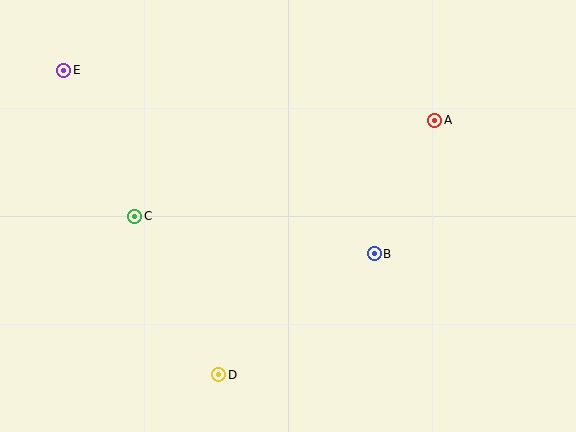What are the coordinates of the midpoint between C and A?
The midpoint between C and A is at (285, 168).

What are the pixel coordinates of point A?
Point A is at (435, 120).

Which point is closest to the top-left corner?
Point E is closest to the top-left corner.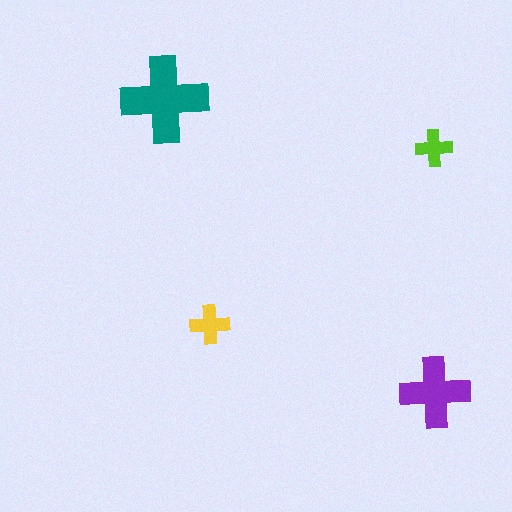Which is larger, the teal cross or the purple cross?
The teal one.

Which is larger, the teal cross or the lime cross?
The teal one.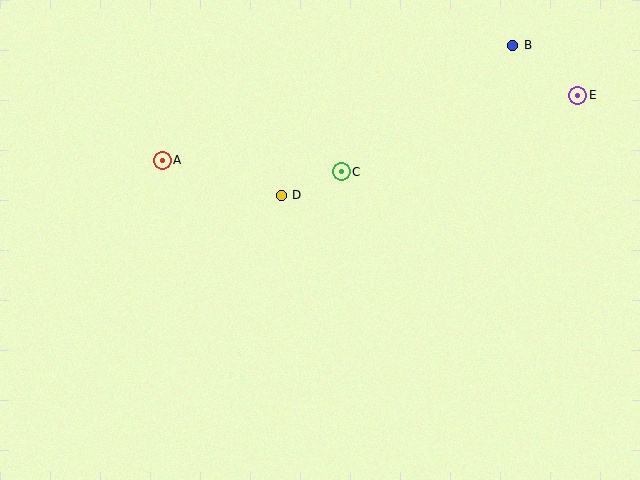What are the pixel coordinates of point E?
Point E is at (578, 95).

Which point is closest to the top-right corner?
Point E is closest to the top-right corner.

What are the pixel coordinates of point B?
Point B is at (513, 45).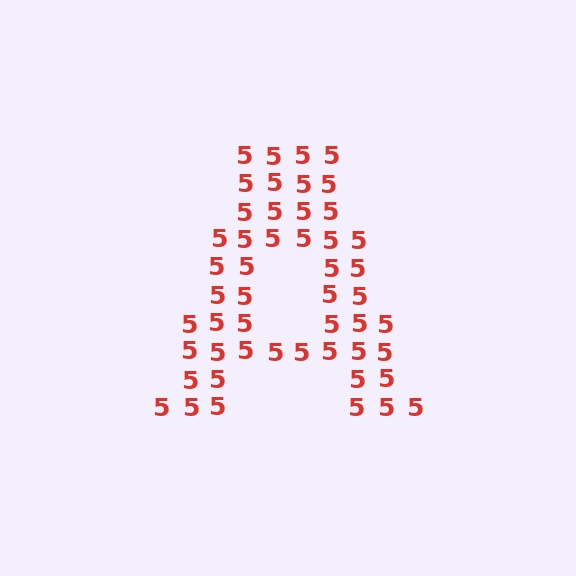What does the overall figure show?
The overall figure shows the letter A.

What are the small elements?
The small elements are digit 5's.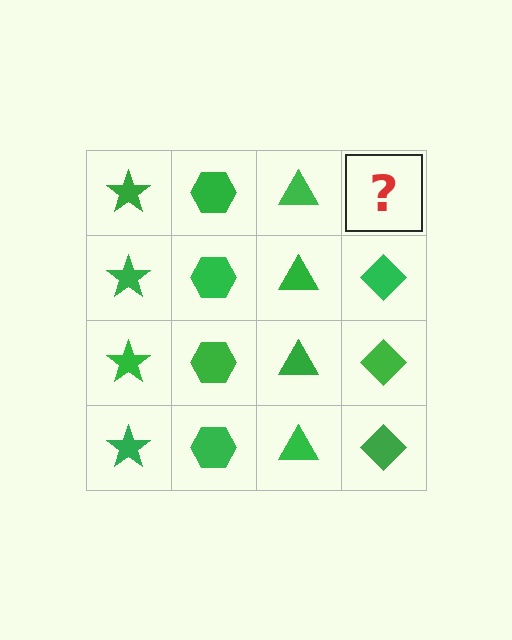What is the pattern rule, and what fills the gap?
The rule is that each column has a consistent shape. The gap should be filled with a green diamond.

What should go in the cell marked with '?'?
The missing cell should contain a green diamond.